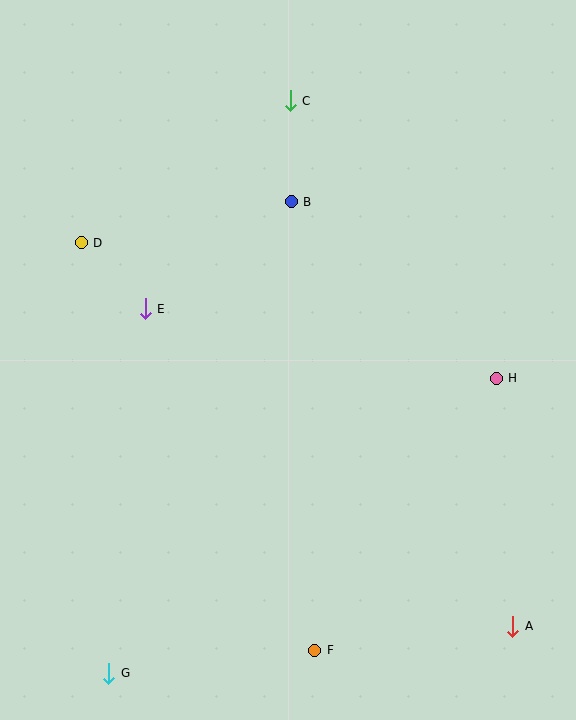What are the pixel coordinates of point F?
Point F is at (315, 650).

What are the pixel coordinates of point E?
Point E is at (145, 309).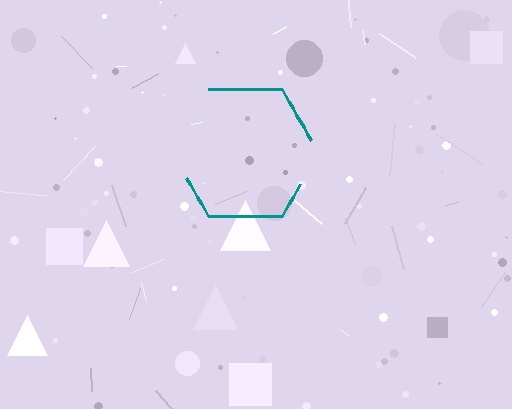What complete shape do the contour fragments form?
The contour fragments form a hexagon.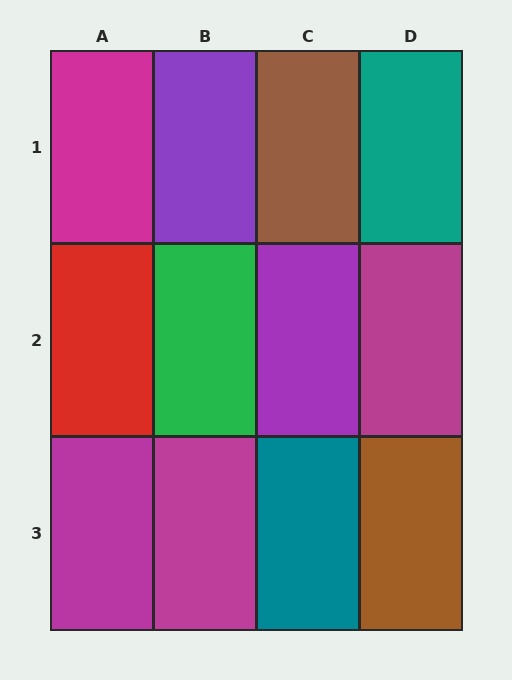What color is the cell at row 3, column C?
Teal.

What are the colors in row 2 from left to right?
Red, green, purple, magenta.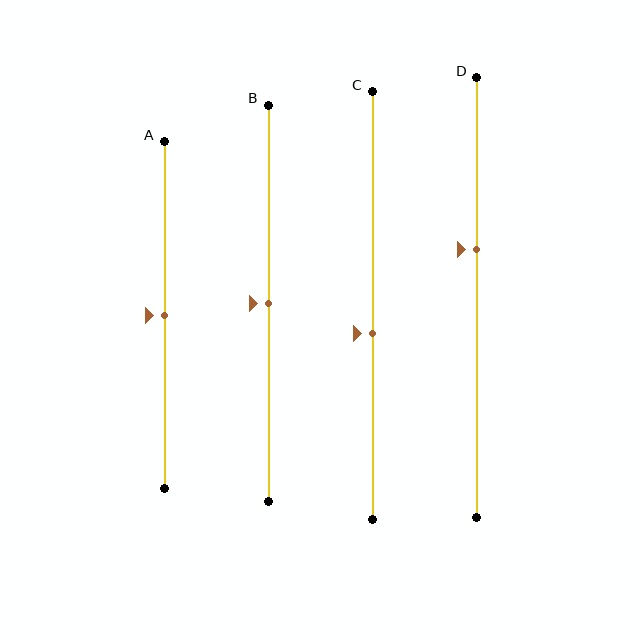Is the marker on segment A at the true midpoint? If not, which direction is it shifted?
Yes, the marker on segment A is at the true midpoint.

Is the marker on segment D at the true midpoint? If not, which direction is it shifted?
No, the marker on segment D is shifted upward by about 11% of the segment length.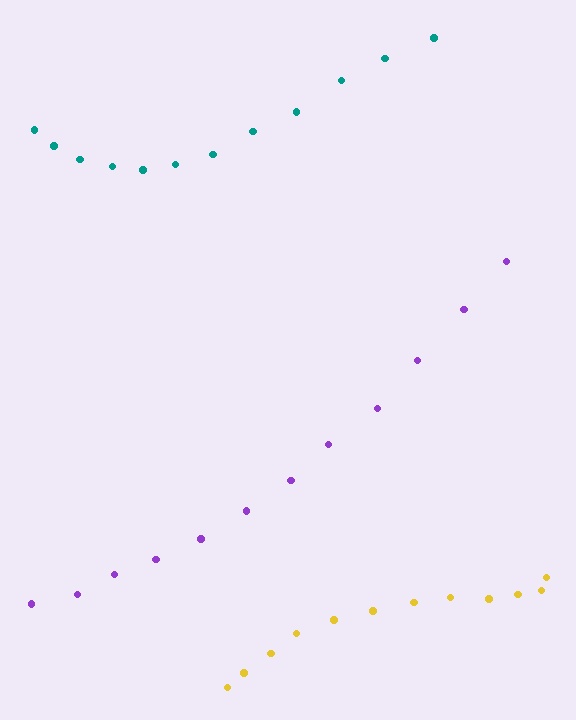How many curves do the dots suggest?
There are 3 distinct paths.